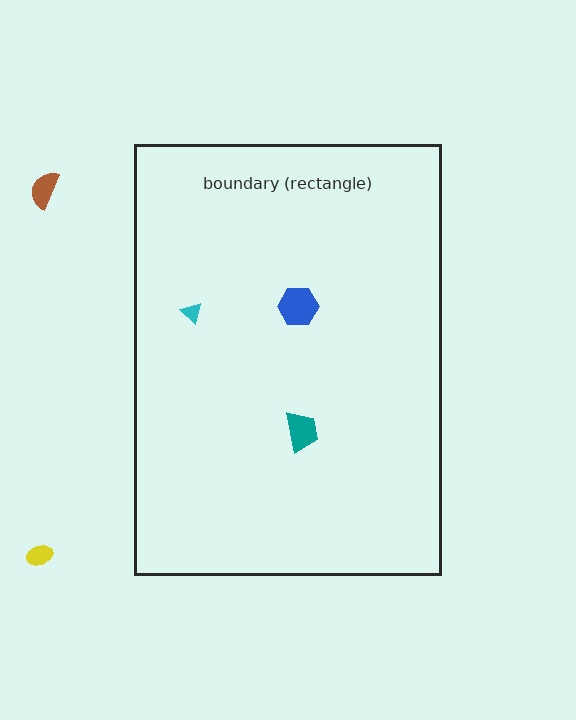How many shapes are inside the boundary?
3 inside, 2 outside.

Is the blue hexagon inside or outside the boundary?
Inside.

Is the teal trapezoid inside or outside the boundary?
Inside.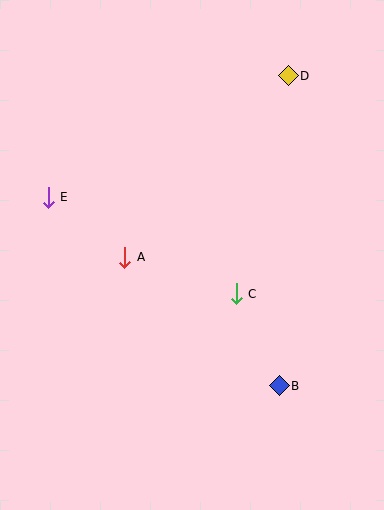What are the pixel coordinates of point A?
Point A is at (125, 257).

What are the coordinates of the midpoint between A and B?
The midpoint between A and B is at (202, 322).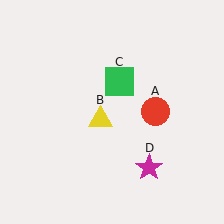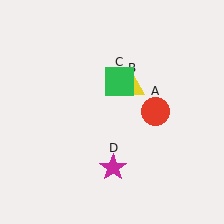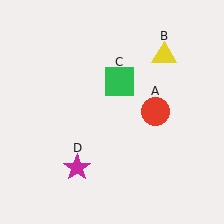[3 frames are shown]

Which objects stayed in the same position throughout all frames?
Red circle (object A) and green square (object C) remained stationary.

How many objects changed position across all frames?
2 objects changed position: yellow triangle (object B), magenta star (object D).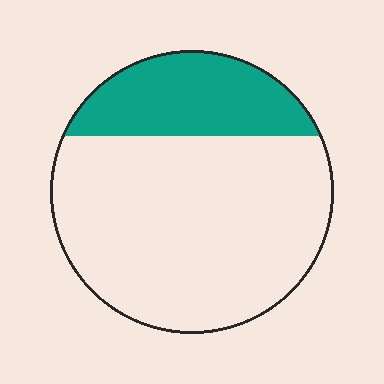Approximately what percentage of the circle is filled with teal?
Approximately 25%.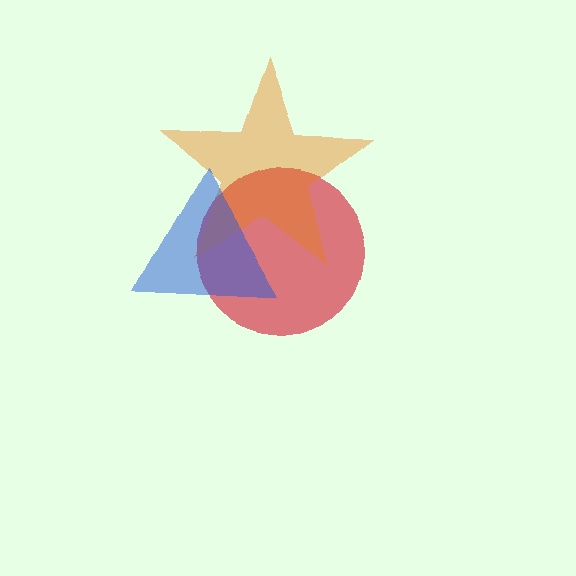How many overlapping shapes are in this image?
There are 3 overlapping shapes in the image.